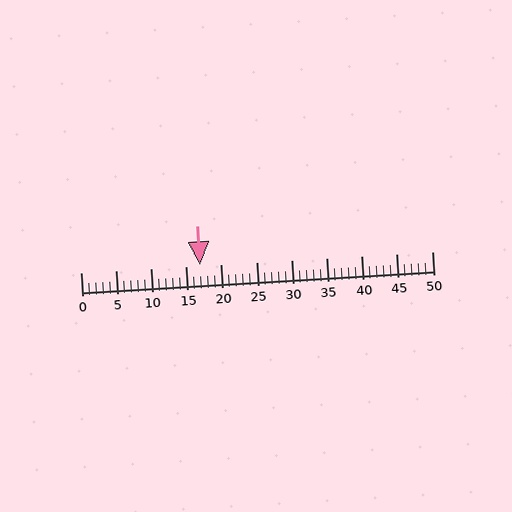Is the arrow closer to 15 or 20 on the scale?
The arrow is closer to 15.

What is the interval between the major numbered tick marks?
The major tick marks are spaced 5 units apart.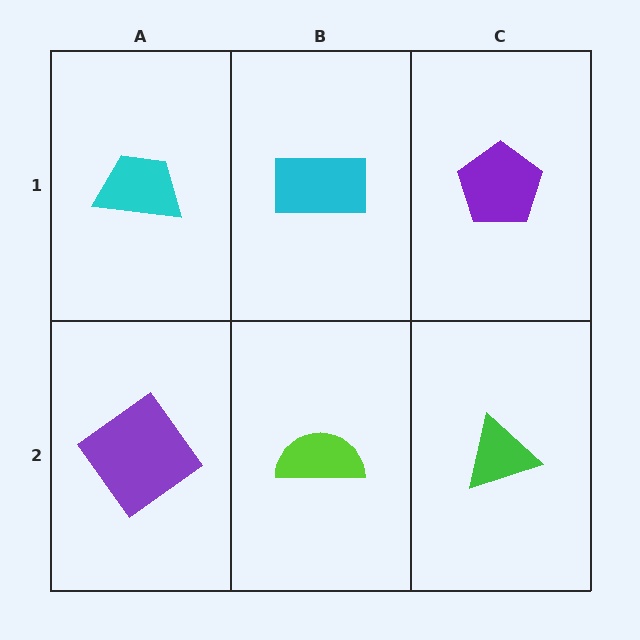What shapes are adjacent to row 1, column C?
A green triangle (row 2, column C), a cyan rectangle (row 1, column B).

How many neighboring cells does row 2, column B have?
3.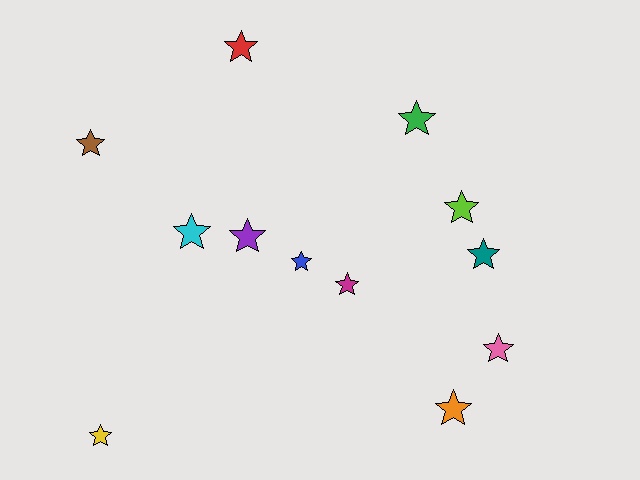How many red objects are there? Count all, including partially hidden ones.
There is 1 red object.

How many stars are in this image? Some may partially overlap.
There are 12 stars.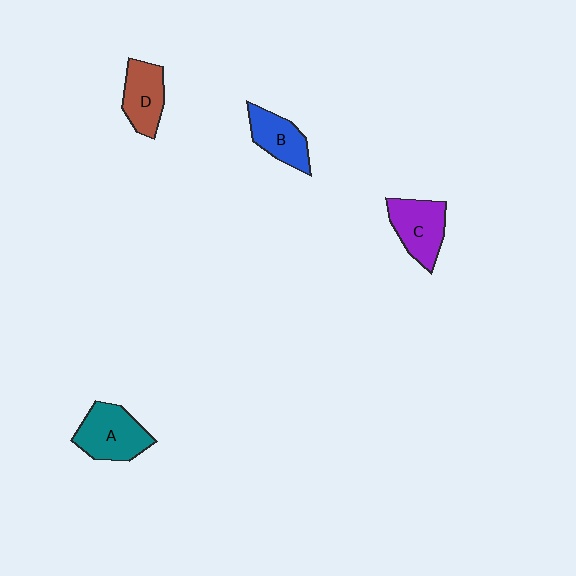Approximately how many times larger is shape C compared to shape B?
Approximately 1.2 times.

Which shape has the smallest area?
Shape B (blue).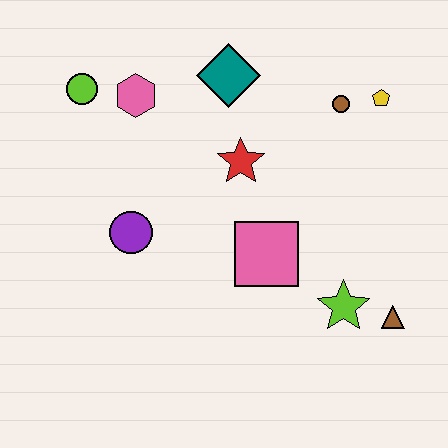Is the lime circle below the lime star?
No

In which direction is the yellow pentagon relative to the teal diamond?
The yellow pentagon is to the right of the teal diamond.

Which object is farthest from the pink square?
The lime circle is farthest from the pink square.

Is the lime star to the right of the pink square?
Yes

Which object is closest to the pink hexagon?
The lime circle is closest to the pink hexagon.